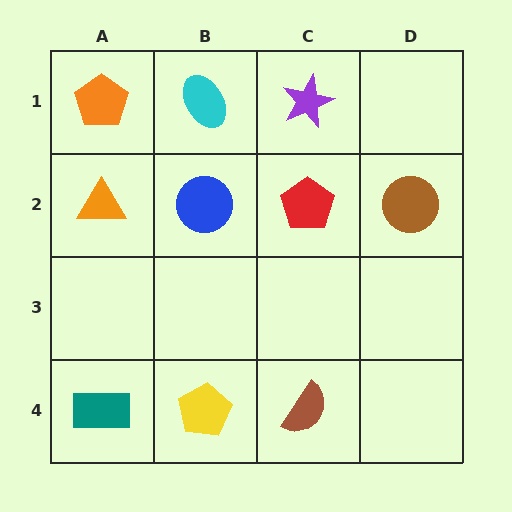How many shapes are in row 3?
0 shapes.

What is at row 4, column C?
A brown semicircle.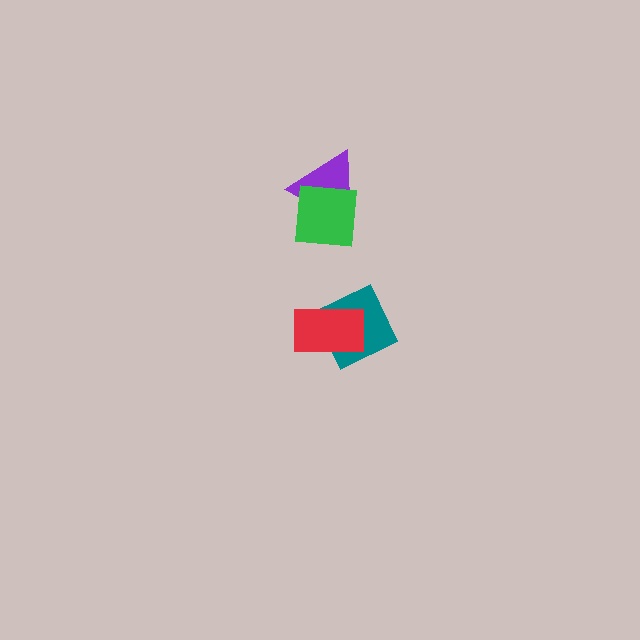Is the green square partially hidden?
No, no other shape covers it.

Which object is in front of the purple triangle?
The green square is in front of the purple triangle.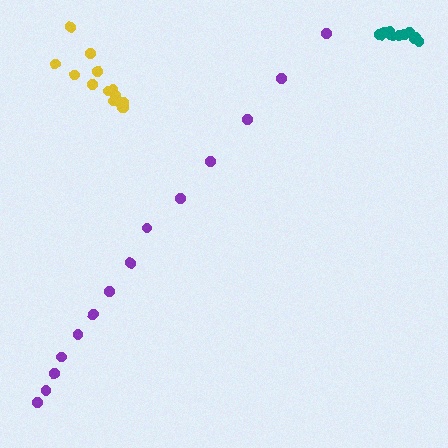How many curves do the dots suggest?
There are 3 distinct paths.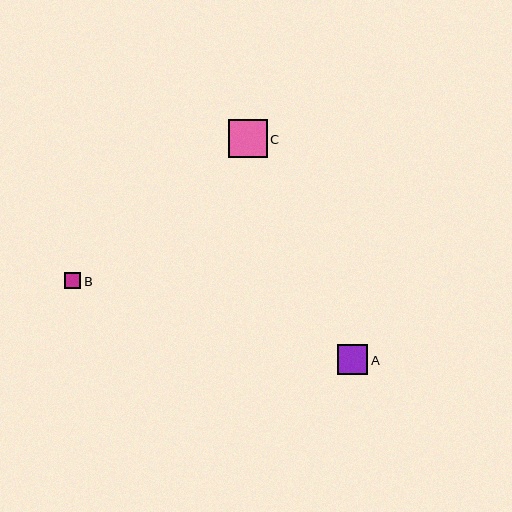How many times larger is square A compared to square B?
Square A is approximately 1.8 times the size of square B.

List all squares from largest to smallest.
From largest to smallest: C, A, B.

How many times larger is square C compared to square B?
Square C is approximately 2.3 times the size of square B.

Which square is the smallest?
Square B is the smallest with a size of approximately 17 pixels.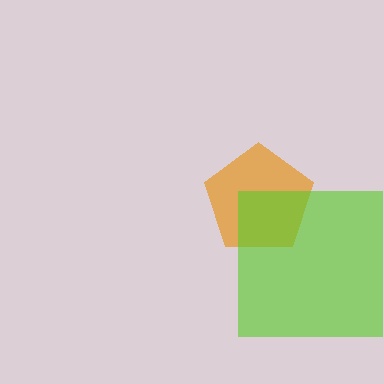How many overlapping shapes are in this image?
There are 2 overlapping shapes in the image.